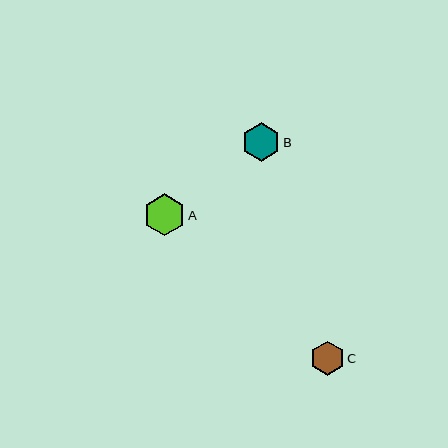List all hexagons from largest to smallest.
From largest to smallest: A, B, C.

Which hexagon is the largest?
Hexagon A is the largest with a size of approximately 42 pixels.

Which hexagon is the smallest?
Hexagon C is the smallest with a size of approximately 34 pixels.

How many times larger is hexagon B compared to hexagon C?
Hexagon B is approximately 1.1 times the size of hexagon C.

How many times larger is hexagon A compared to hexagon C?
Hexagon A is approximately 1.2 times the size of hexagon C.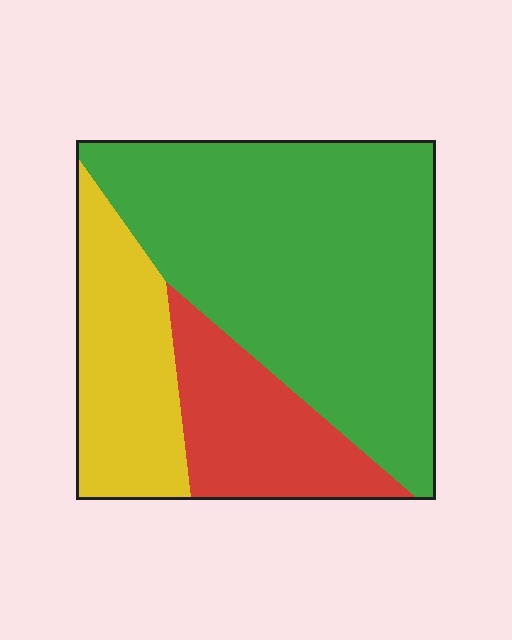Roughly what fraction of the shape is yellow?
Yellow takes up less than a quarter of the shape.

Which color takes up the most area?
Green, at roughly 60%.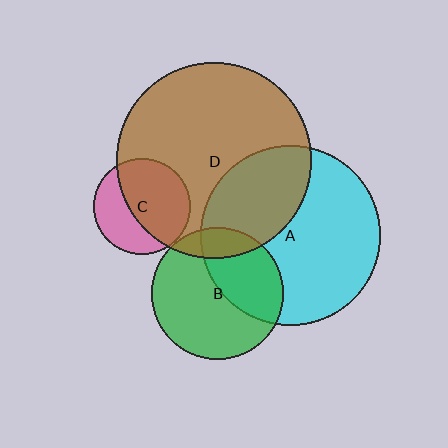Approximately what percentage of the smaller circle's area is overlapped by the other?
Approximately 15%.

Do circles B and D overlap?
Yes.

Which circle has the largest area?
Circle D (brown).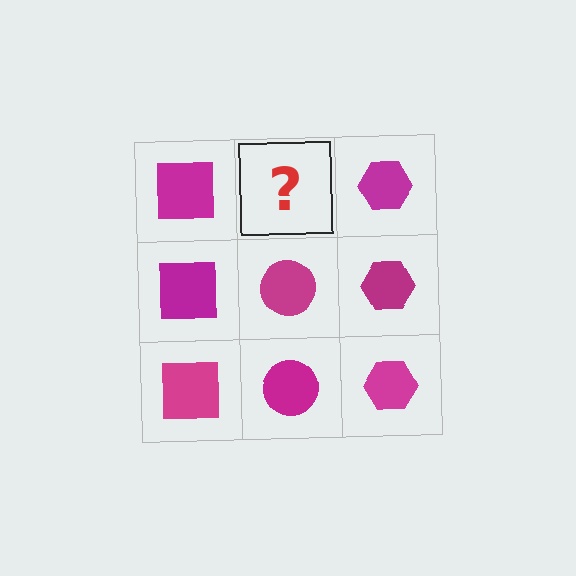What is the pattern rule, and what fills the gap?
The rule is that each column has a consistent shape. The gap should be filled with a magenta circle.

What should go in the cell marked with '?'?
The missing cell should contain a magenta circle.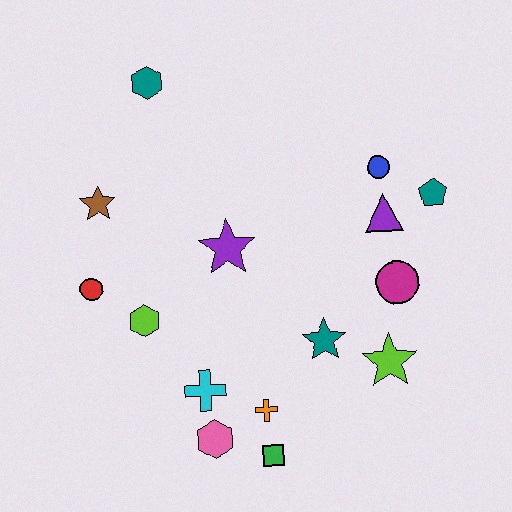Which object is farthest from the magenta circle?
The teal hexagon is farthest from the magenta circle.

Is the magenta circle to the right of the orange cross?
Yes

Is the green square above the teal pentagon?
No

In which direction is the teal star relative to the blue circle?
The teal star is below the blue circle.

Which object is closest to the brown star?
The red circle is closest to the brown star.